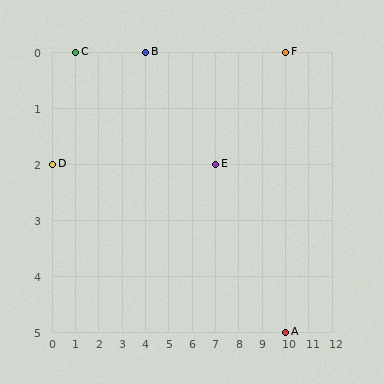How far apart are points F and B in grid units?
Points F and B are 6 columns apart.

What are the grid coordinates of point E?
Point E is at grid coordinates (7, 2).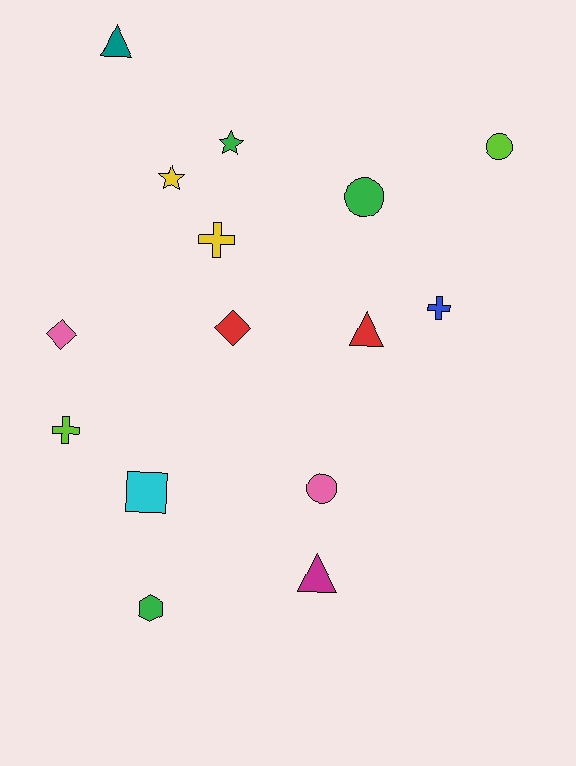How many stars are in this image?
There are 2 stars.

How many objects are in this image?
There are 15 objects.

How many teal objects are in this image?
There is 1 teal object.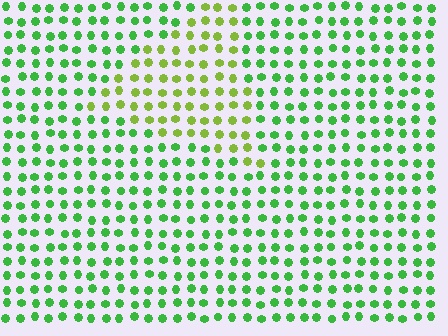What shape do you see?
I see a triangle.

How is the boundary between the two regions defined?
The boundary is defined purely by a slight shift in hue (about 38 degrees). Spacing, size, and orientation are identical on both sides.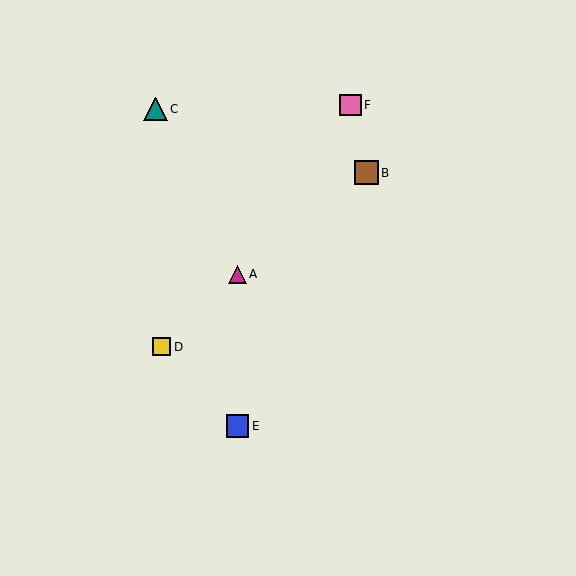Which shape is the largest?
The brown square (labeled B) is the largest.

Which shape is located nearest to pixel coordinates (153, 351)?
The yellow square (labeled D) at (162, 347) is nearest to that location.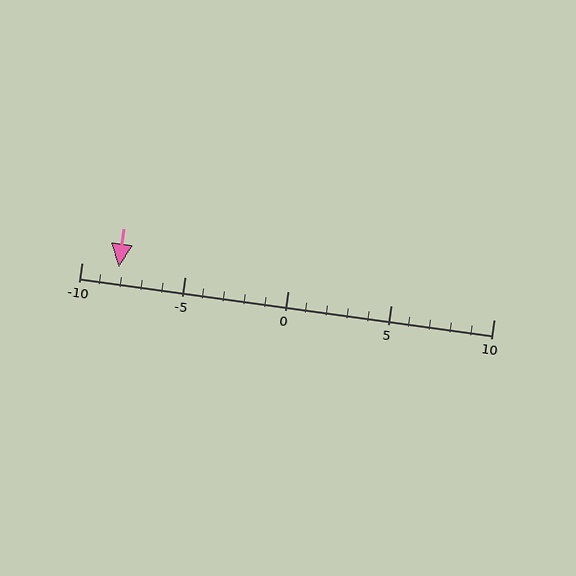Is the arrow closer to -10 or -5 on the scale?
The arrow is closer to -10.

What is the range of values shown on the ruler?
The ruler shows values from -10 to 10.